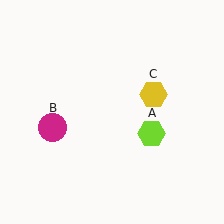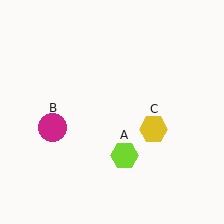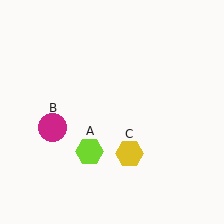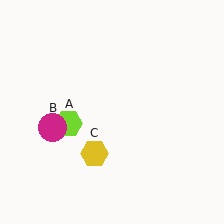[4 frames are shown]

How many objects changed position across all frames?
2 objects changed position: lime hexagon (object A), yellow hexagon (object C).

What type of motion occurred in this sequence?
The lime hexagon (object A), yellow hexagon (object C) rotated clockwise around the center of the scene.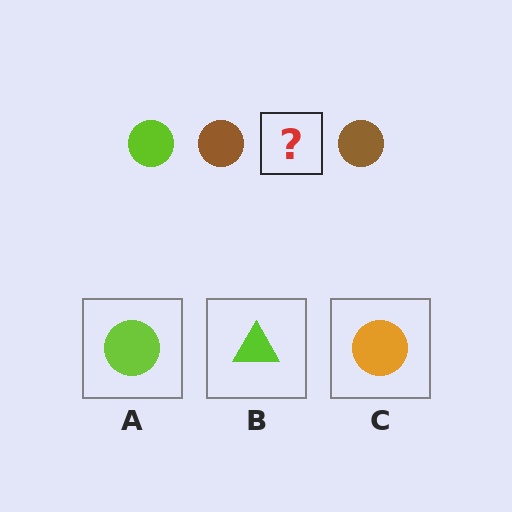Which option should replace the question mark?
Option A.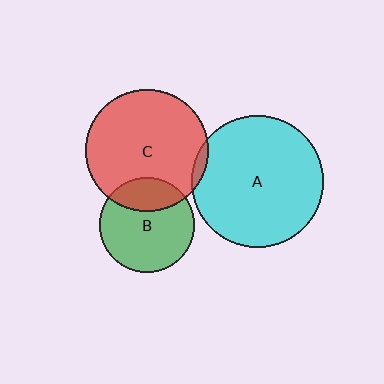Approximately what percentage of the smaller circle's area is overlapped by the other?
Approximately 5%.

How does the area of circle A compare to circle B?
Approximately 1.9 times.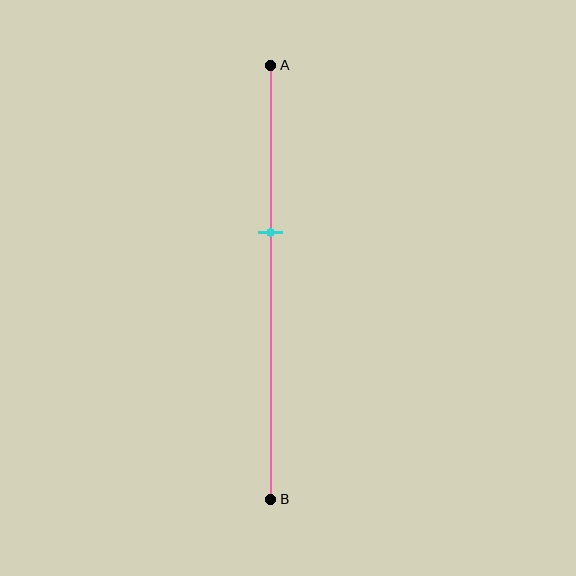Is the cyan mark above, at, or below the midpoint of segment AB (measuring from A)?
The cyan mark is above the midpoint of segment AB.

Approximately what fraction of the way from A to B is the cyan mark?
The cyan mark is approximately 40% of the way from A to B.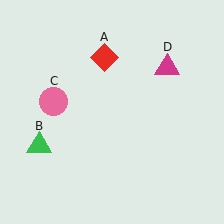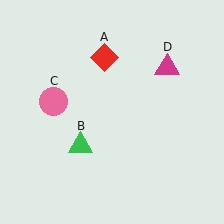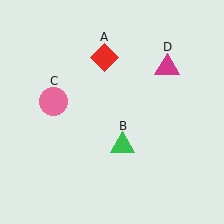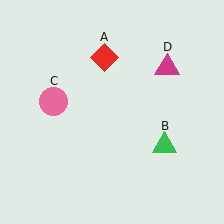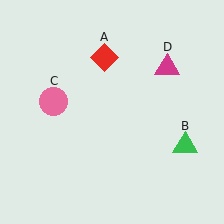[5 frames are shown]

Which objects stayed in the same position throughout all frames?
Red diamond (object A) and pink circle (object C) and magenta triangle (object D) remained stationary.